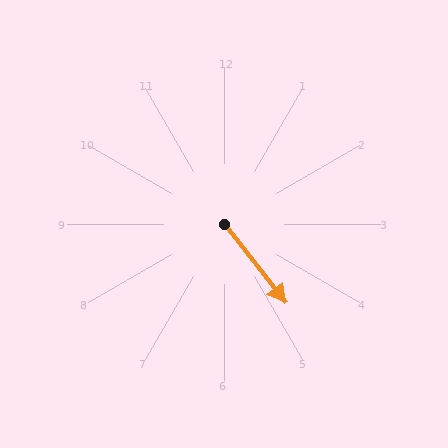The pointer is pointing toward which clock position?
Roughly 5 o'clock.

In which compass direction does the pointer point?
Southeast.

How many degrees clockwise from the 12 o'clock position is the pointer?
Approximately 142 degrees.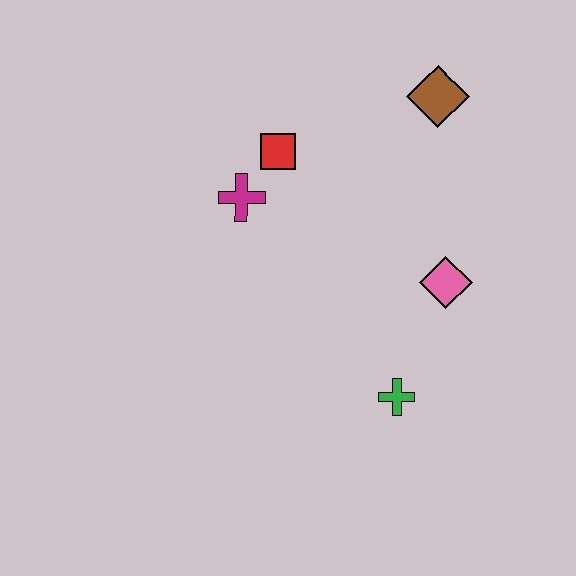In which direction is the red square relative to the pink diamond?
The red square is to the left of the pink diamond.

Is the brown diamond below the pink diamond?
No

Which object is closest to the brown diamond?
The red square is closest to the brown diamond.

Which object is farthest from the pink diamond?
The magenta cross is farthest from the pink diamond.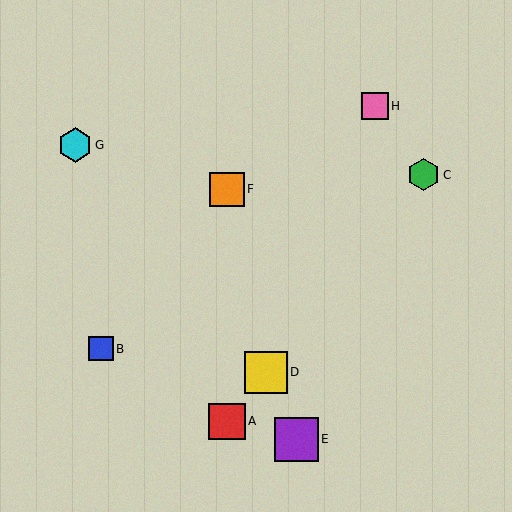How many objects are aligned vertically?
2 objects (A, F) are aligned vertically.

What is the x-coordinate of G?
Object G is at x≈75.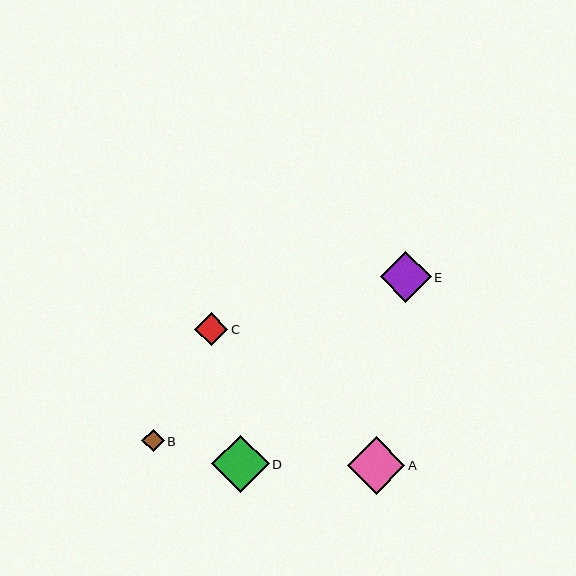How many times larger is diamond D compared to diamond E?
Diamond D is approximately 1.1 times the size of diamond E.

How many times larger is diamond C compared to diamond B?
Diamond C is approximately 1.5 times the size of diamond B.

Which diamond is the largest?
Diamond D is the largest with a size of approximately 57 pixels.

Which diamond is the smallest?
Diamond B is the smallest with a size of approximately 22 pixels.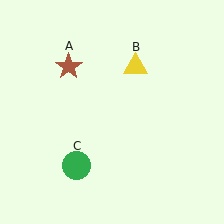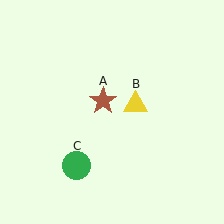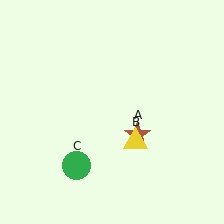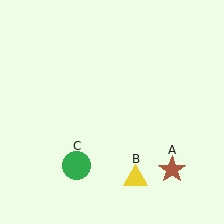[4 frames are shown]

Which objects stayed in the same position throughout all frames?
Green circle (object C) remained stationary.